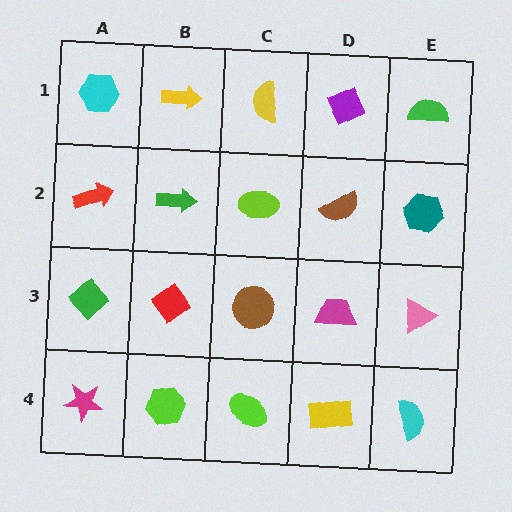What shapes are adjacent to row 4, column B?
A red diamond (row 3, column B), a magenta star (row 4, column A), a lime ellipse (row 4, column C).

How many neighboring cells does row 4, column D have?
3.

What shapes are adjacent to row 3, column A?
A red arrow (row 2, column A), a magenta star (row 4, column A), a red diamond (row 3, column B).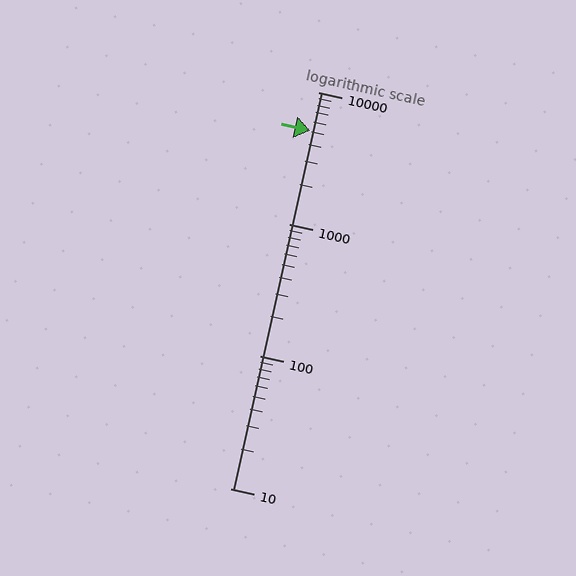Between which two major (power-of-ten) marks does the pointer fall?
The pointer is between 1000 and 10000.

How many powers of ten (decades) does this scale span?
The scale spans 3 decades, from 10 to 10000.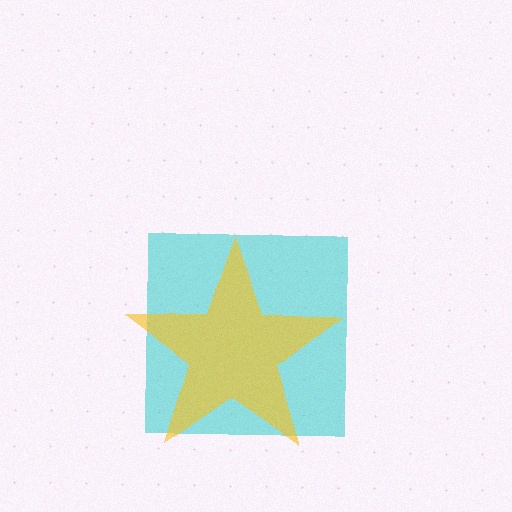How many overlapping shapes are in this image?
There are 2 overlapping shapes in the image.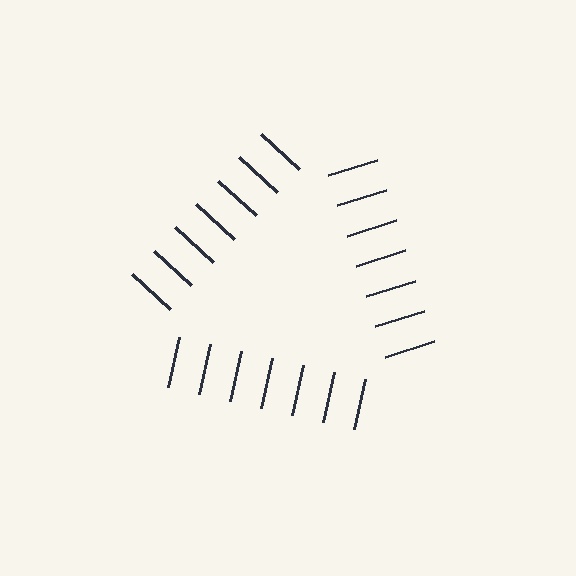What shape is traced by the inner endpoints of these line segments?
An illusory triangle — the line segments terminate on its edges but no continuous stroke is drawn.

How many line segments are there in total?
21 — 7 along each of the 3 edges.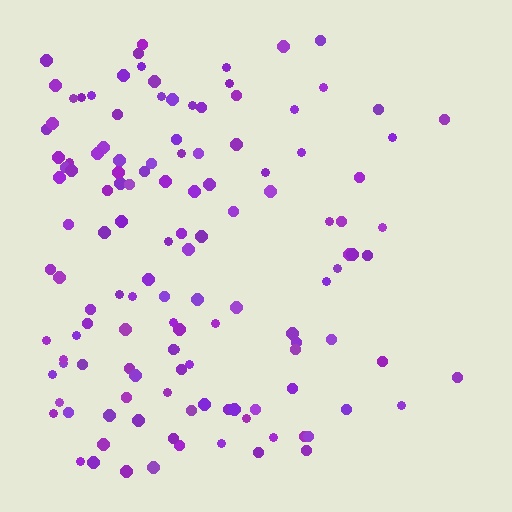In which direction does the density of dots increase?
From right to left, with the left side densest.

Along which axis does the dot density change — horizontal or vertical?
Horizontal.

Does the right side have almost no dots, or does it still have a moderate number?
Still a moderate number, just noticeably fewer than the left.